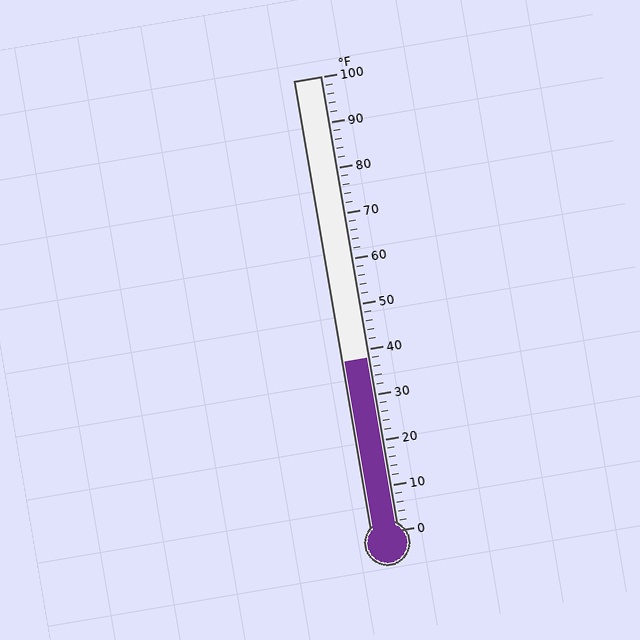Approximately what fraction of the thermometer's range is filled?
The thermometer is filled to approximately 40% of its range.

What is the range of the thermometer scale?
The thermometer scale ranges from 0°F to 100°F.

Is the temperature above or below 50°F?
The temperature is below 50°F.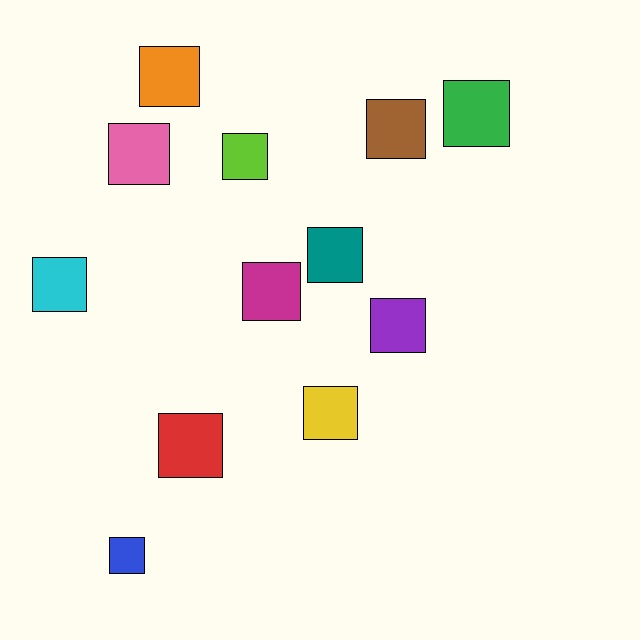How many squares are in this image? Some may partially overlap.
There are 12 squares.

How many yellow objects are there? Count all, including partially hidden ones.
There is 1 yellow object.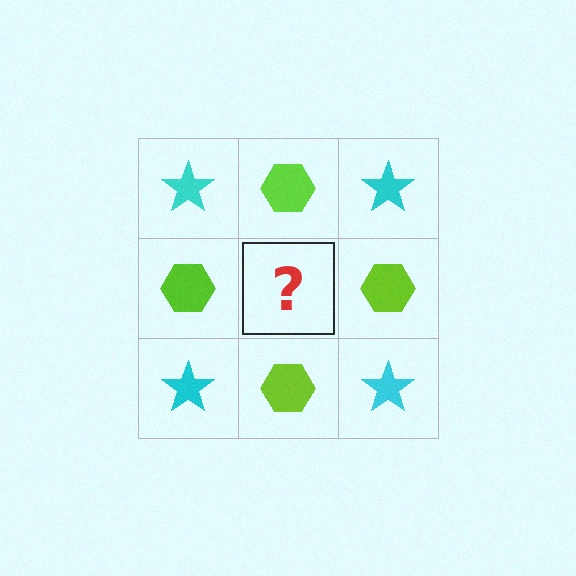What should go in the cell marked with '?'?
The missing cell should contain a cyan star.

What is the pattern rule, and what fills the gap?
The rule is that it alternates cyan star and lime hexagon in a checkerboard pattern. The gap should be filled with a cyan star.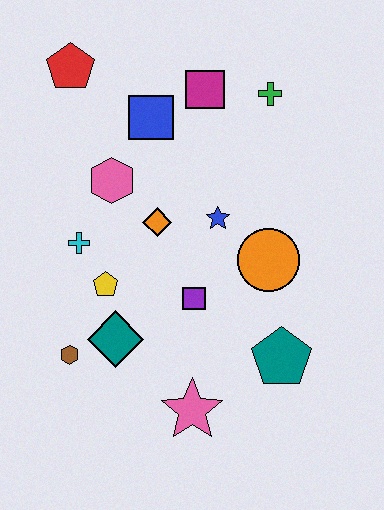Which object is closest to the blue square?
The magenta square is closest to the blue square.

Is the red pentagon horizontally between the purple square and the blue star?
No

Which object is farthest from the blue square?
The pink star is farthest from the blue square.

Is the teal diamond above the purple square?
No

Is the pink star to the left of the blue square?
No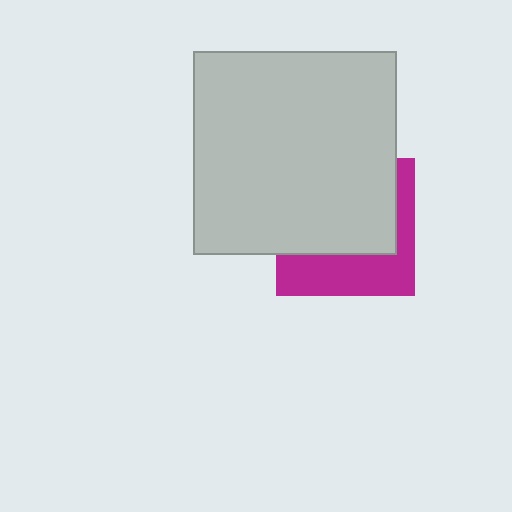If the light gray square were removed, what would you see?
You would see the complete magenta square.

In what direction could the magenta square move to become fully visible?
The magenta square could move down. That would shift it out from behind the light gray square entirely.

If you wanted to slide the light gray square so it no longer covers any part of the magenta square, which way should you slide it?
Slide it up — that is the most direct way to separate the two shapes.